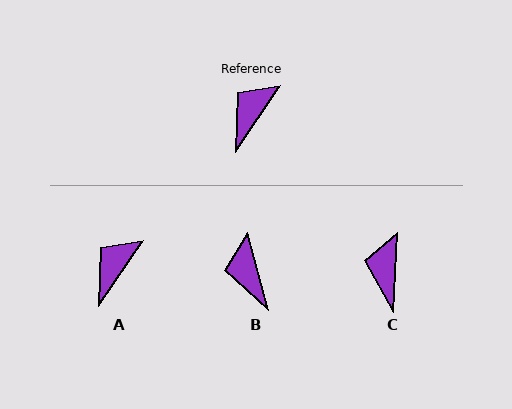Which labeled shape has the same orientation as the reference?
A.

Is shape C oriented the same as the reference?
No, it is off by about 31 degrees.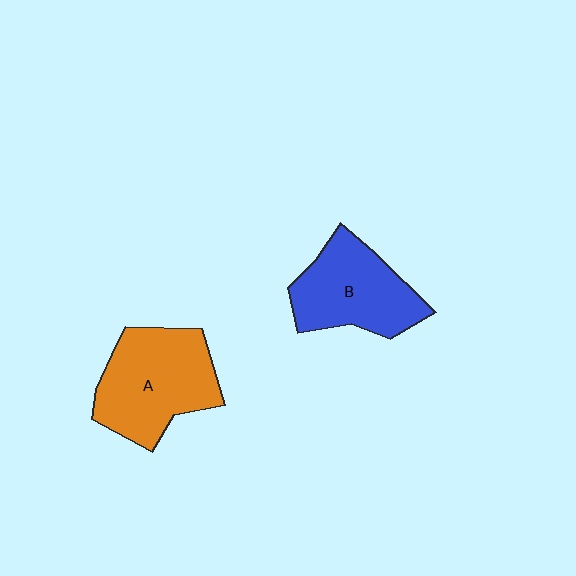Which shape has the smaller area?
Shape B (blue).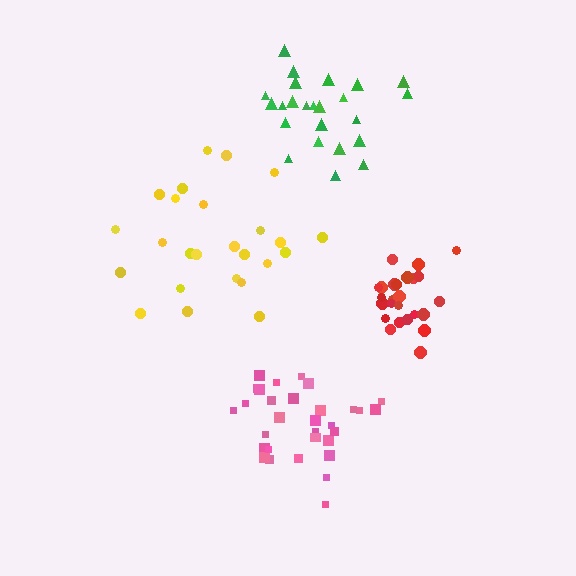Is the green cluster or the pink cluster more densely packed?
Pink.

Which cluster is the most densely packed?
Red.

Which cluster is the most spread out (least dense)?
Yellow.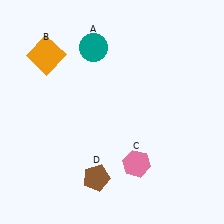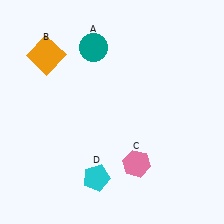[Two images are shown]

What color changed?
The pentagon (D) changed from brown in Image 1 to cyan in Image 2.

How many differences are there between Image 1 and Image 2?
There is 1 difference between the two images.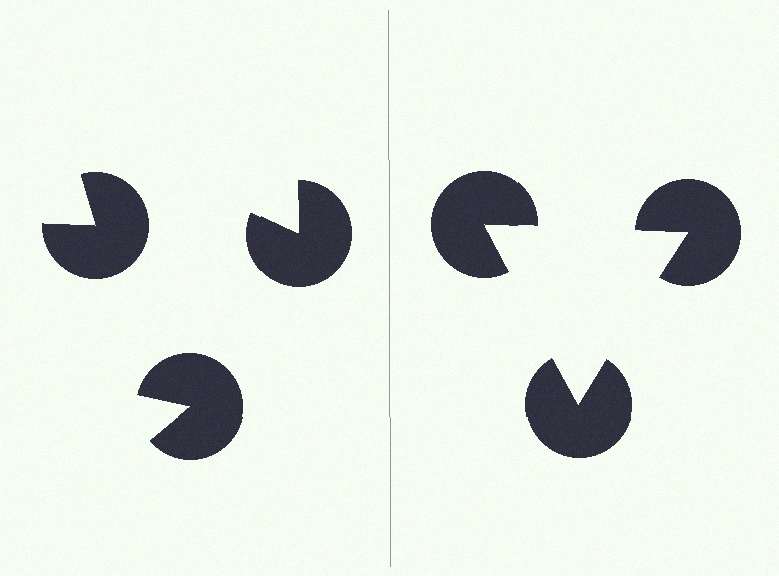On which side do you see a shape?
An illusory triangle appears on the right side. On the left side the wedge cuts are rotated, so no coherent shape forms.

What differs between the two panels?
The pac-man discs are positioned identically on both sides; only the wedge orientations differ. On the right they align to a triangle; on the left they are misaligned.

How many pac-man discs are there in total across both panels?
6 — 3 on each side.